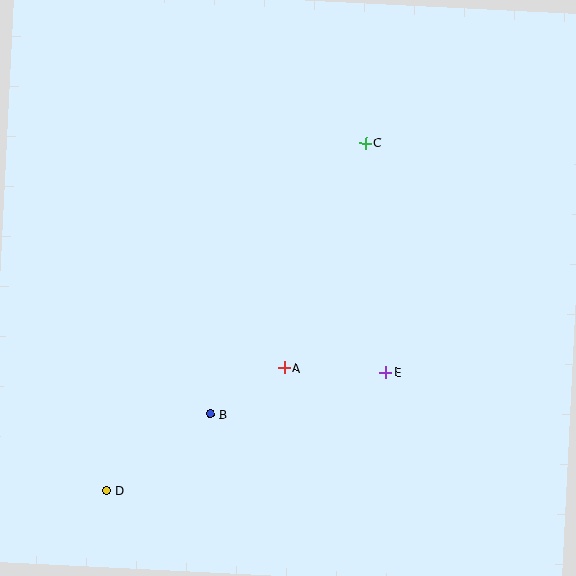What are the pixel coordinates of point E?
Point E is at (386, 372).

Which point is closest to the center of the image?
Point A at (284, 368) is closest to the center.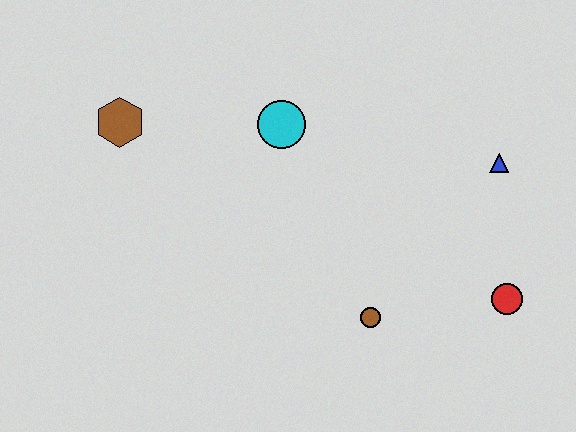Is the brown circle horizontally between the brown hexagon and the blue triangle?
Yes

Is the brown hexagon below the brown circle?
No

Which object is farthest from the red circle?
The brown hexagon is farthest from the red circle.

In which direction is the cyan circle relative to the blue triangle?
The cyan circle is to the left of the blue triangle.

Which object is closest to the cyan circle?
The brown hexagon is closest to the cyan circle.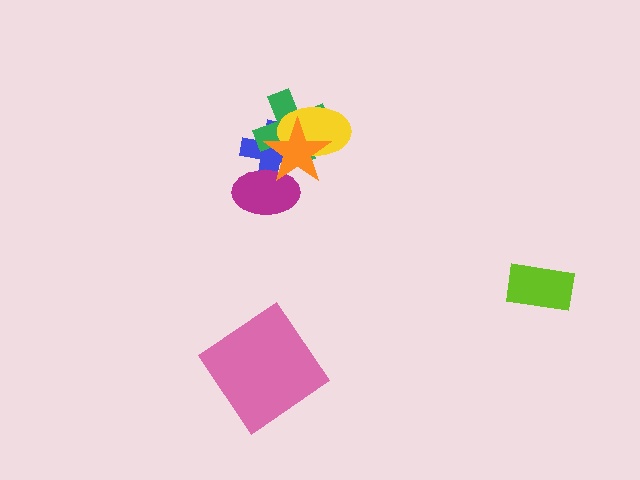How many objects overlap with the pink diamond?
0 objects overlap with the pink diamond.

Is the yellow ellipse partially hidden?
Yes, it is partially covered by another shape.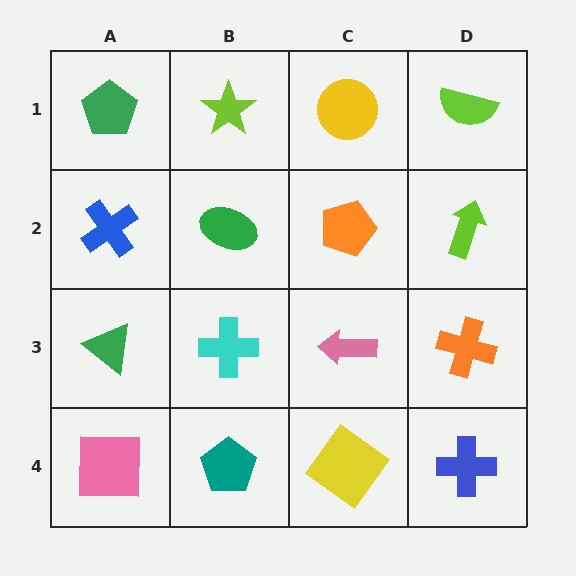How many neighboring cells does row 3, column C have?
4.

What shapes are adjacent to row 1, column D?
A lime arrow (row 2, column D), a yellow circle (row 1, column C).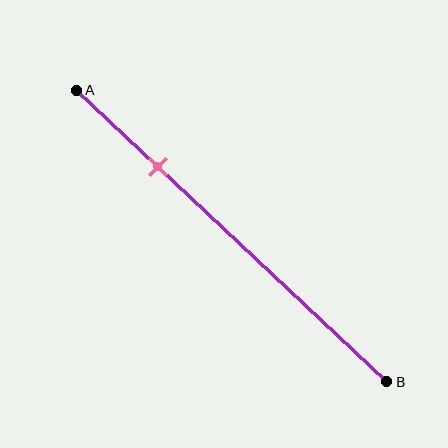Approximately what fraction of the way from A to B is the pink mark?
The pink mark is approximately 25% of the way from A to B.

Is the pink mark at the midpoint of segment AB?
No, the mark is at about 25% from A, not at the 50% midpoint.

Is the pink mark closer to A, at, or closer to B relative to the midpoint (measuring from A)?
The pink mark is closer to point A than the midpoint of segment AB.